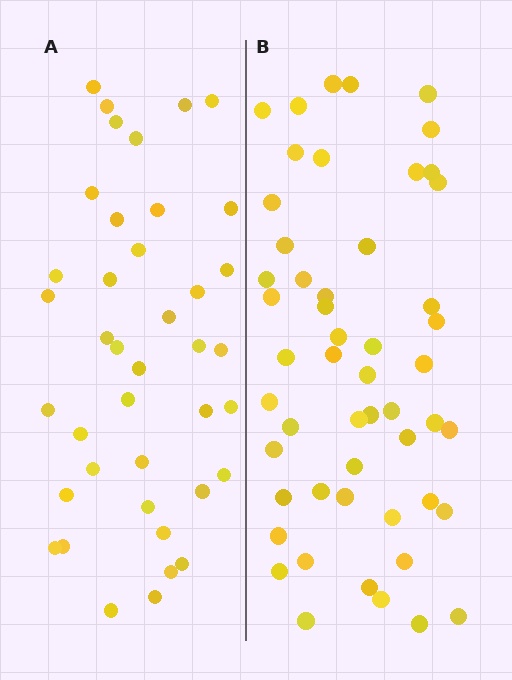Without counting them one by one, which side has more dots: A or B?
Region B (the right region) has more dots.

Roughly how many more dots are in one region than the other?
Region B has roughly 12 or so more dots than region A.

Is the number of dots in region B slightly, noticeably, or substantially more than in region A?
Region B has noticeably more, but not dramatically so. The ratio is roughly 1.3 to 1.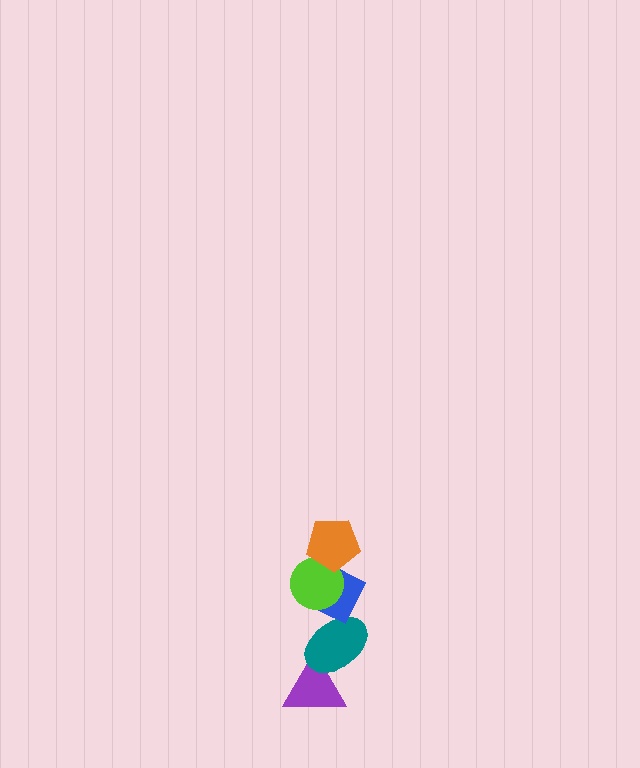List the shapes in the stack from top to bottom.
From top to bottom: the orange pentagon, the lime circle, the blue diamond, the teal ellipse, the purple triangle.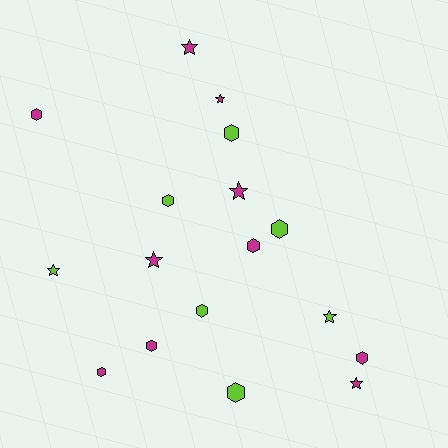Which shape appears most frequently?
Hexagon, with 10 objects.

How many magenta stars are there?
There are 5 magenta stars.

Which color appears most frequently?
Magenta, with 10 objects.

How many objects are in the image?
There are 17 objects.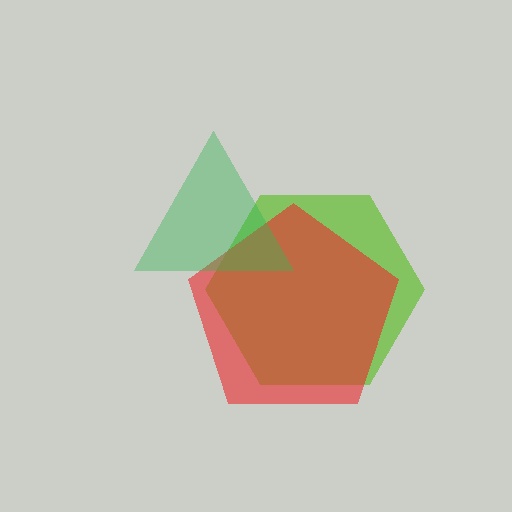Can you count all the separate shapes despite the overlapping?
Yes, there are 3 separate shapes.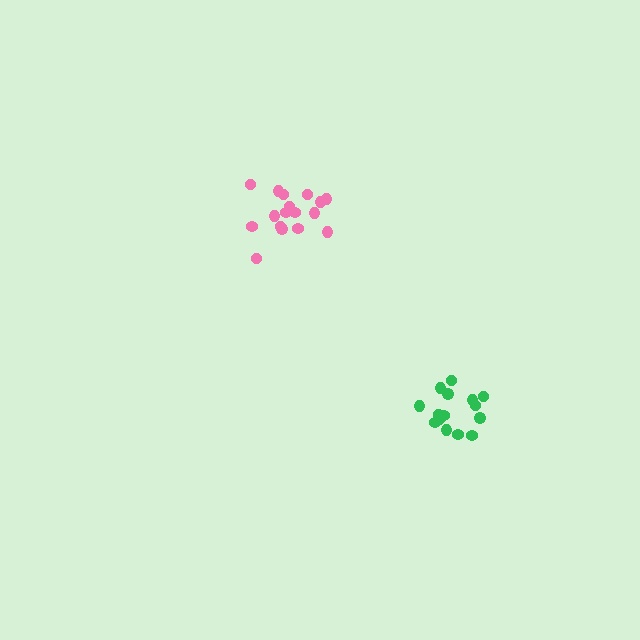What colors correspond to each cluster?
The clusters are colored: pink, green.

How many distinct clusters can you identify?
There are 2 distinct clusters.